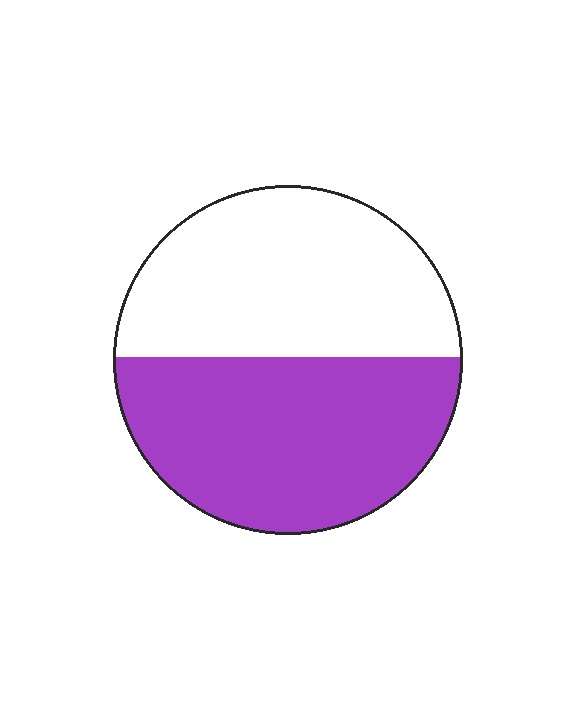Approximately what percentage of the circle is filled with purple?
Approximately 50%.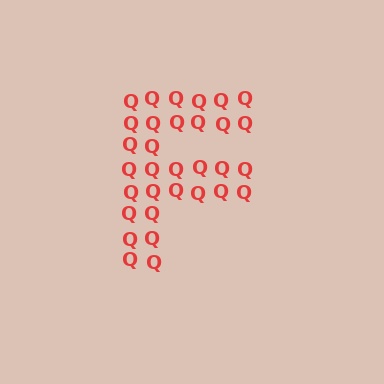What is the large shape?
The large shape is the letter F.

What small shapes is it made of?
It is made of small letter Q's.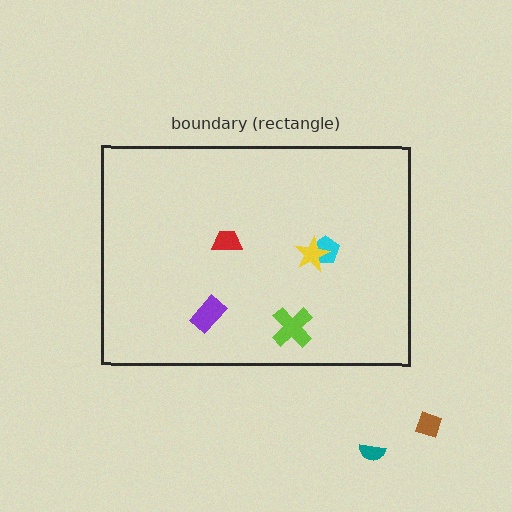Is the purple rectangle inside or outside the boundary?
Inside.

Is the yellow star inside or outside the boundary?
Inside.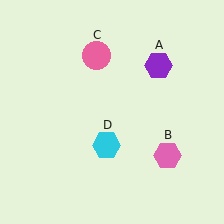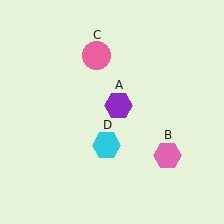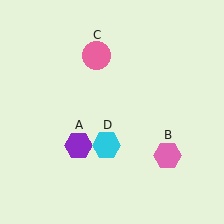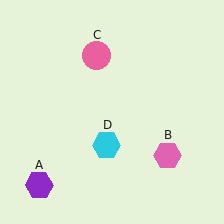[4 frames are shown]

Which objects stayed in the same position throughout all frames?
Pink hexagon (object B) and pink circle (object C) and cyan hexagon (object D) remained stationary.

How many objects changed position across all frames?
1 object changed position: purple hexagon (object A).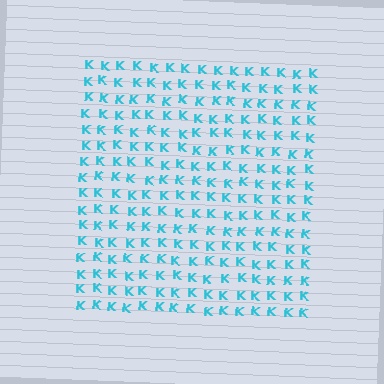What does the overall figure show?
The overall figure shows a square.